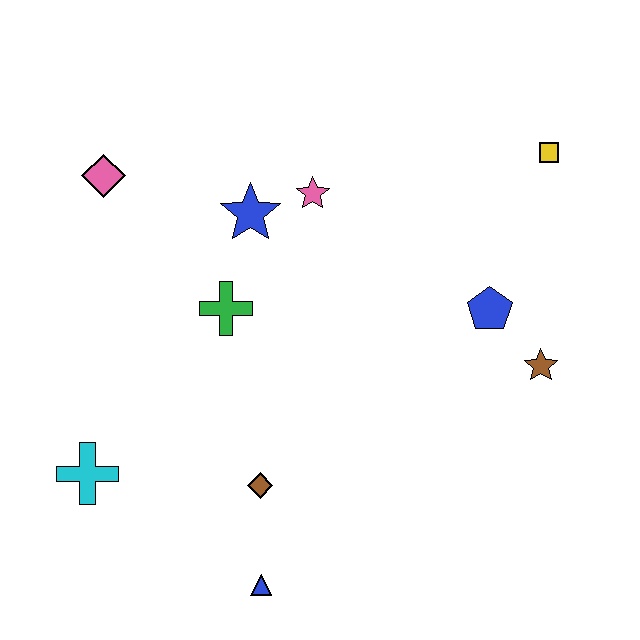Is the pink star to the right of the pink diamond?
Yes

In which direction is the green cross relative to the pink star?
The green cross is below the pink star.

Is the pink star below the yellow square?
Yes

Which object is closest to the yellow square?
The blue pentagon is closest to the yellow square.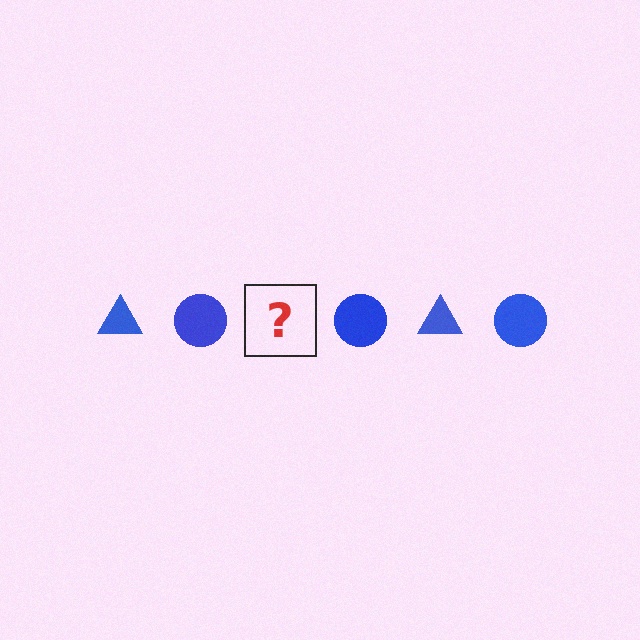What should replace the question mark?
The question mark should be replaced with a blue triangle.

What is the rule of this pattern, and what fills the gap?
The rule is that the pattern cycles through triangle, circle shapes in blue. The gap should be filled with a blue triangle.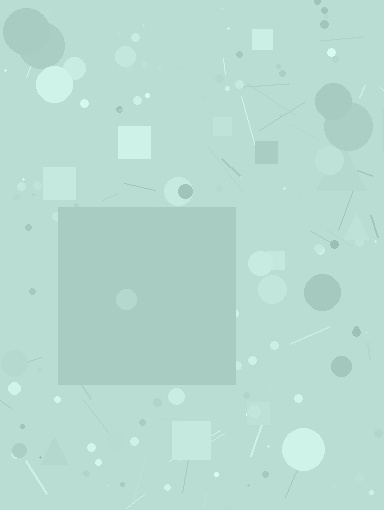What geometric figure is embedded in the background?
A square is embedded in the background.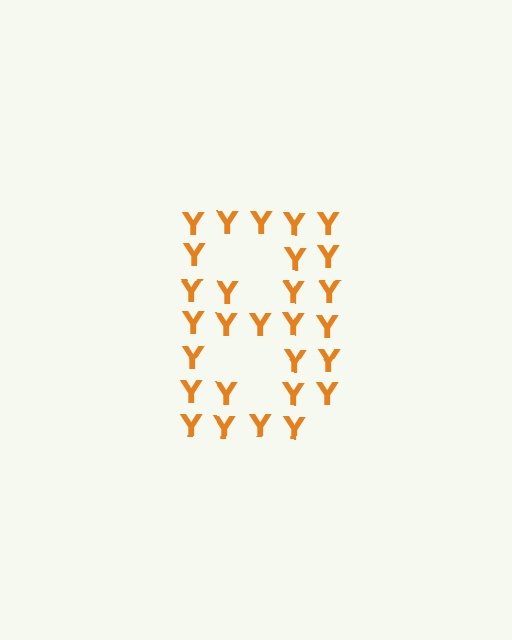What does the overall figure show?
The overall figure shows the digit 8.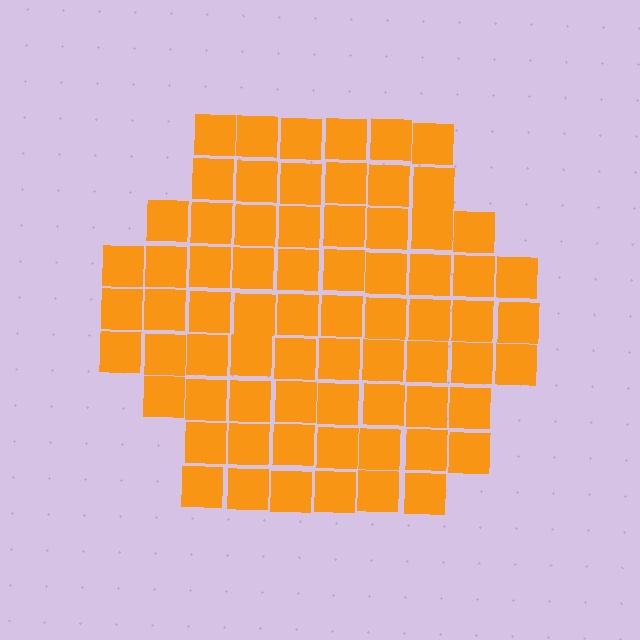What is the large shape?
The large shape is a hexagon.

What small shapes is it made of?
It is made of small squares.